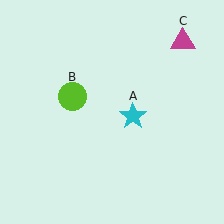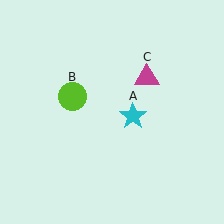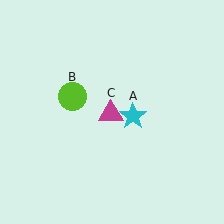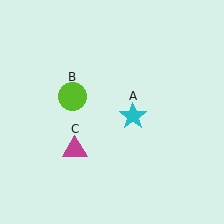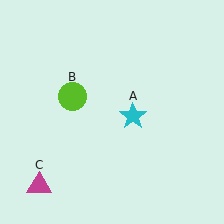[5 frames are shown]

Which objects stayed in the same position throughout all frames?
Cyan star (object A) and lime circle (object B) remained stationary.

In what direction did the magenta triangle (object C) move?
The magenta triangle (object C) moved down and to the left.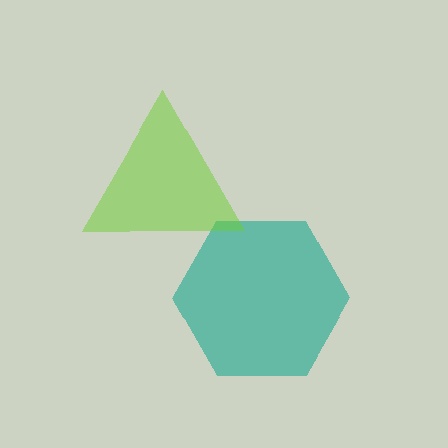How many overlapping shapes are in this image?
There are 2 overlapping shapes in the image.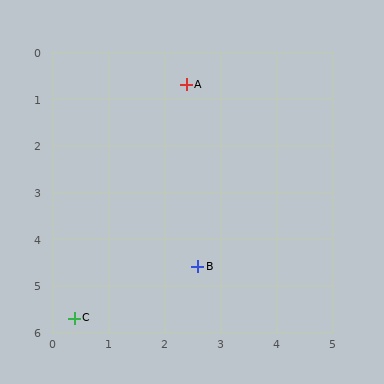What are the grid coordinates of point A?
Point A is at approximately (2.4, 0.7).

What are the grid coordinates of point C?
Point C is at approximately (0.4, 5.7).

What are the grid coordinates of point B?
Point B is at approximately (2.6, 4.6).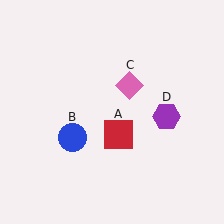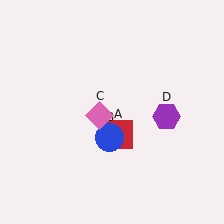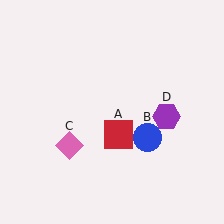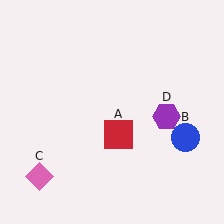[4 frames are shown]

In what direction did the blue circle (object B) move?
The blue circle (object B) moved right.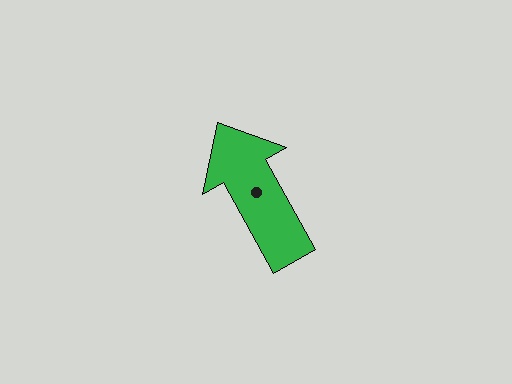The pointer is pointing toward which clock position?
Roughly 11 o'clock.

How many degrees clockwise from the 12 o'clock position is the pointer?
Approximately 331 degrees.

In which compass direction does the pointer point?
Northwest.